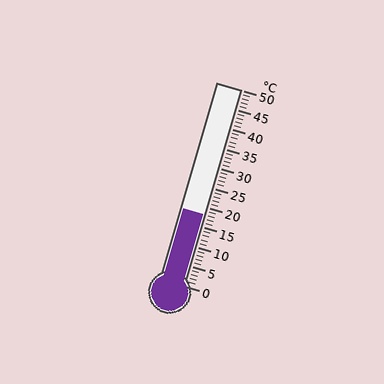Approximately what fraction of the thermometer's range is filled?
The thermometer is filled to approximately 35% of its range.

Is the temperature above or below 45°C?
The temperature is below 45°C.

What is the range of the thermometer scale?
The thermometer scale ranges from 0°C to 50°C.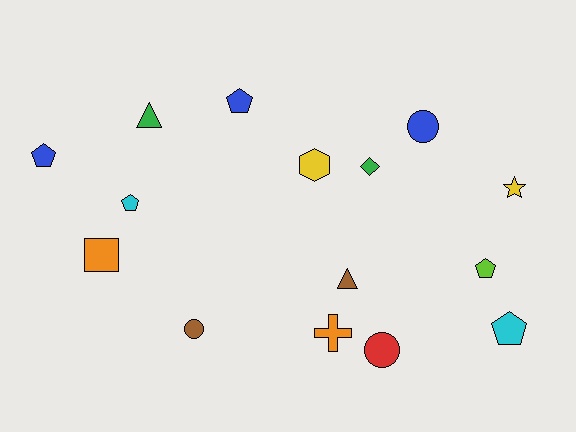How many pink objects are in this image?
There are no pink objects.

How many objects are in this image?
There are 15 objects.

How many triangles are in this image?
There are 2 triangles.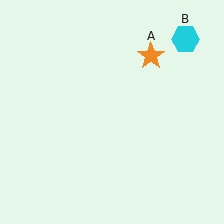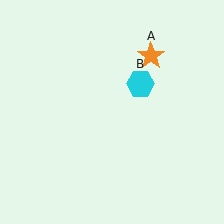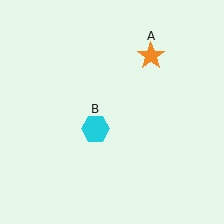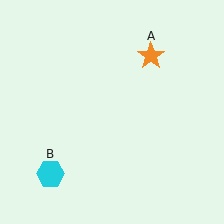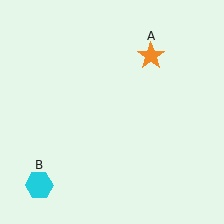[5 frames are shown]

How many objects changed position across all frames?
1 object changed position: cyan hexagon (object B).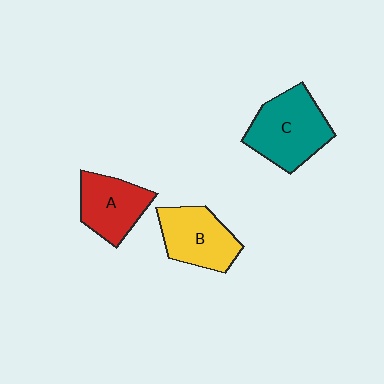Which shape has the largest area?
Shape C (teal).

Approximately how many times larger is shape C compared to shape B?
Approximately 1.2 times.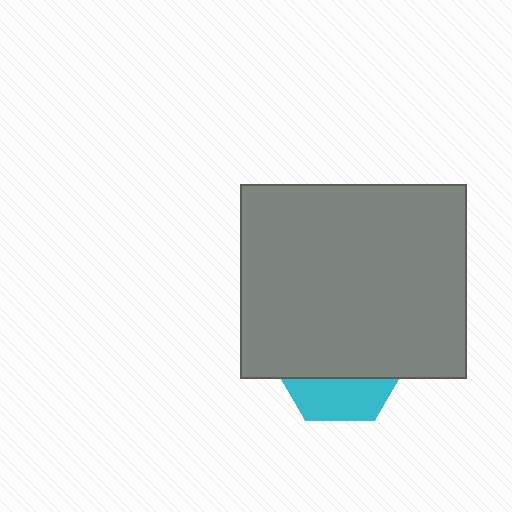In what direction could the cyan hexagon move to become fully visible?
The cyan hexagon could move down. That would shift it out from behind the gray rectangle entirely.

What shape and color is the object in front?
The object in front is a gray rectangle.